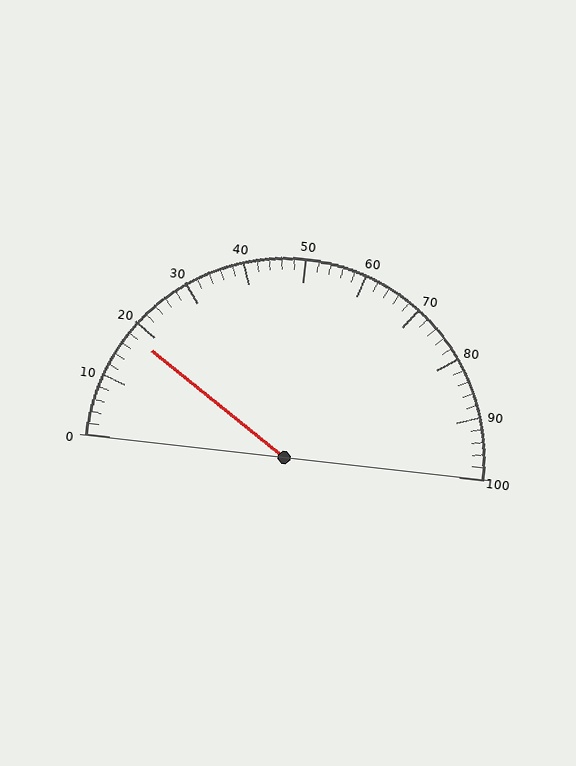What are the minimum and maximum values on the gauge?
The gauge ranges from 0 to 100.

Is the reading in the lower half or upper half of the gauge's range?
The reading is in the lower half of the range (0 to 100).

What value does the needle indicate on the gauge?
The needle indicates approximately 18.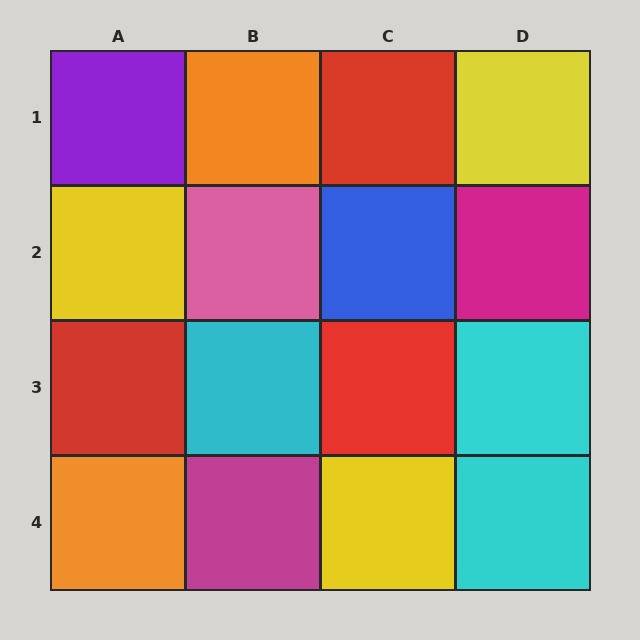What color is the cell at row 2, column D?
Magenta.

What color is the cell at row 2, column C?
Blue.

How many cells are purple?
1 cell is purple.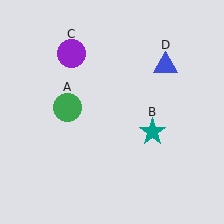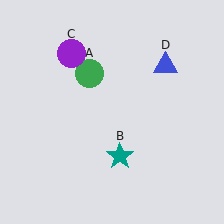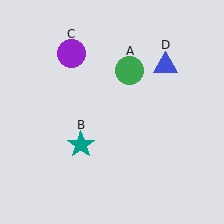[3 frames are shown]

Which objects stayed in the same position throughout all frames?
Purple circle (object C) and blue triangle (object D) remained stationary.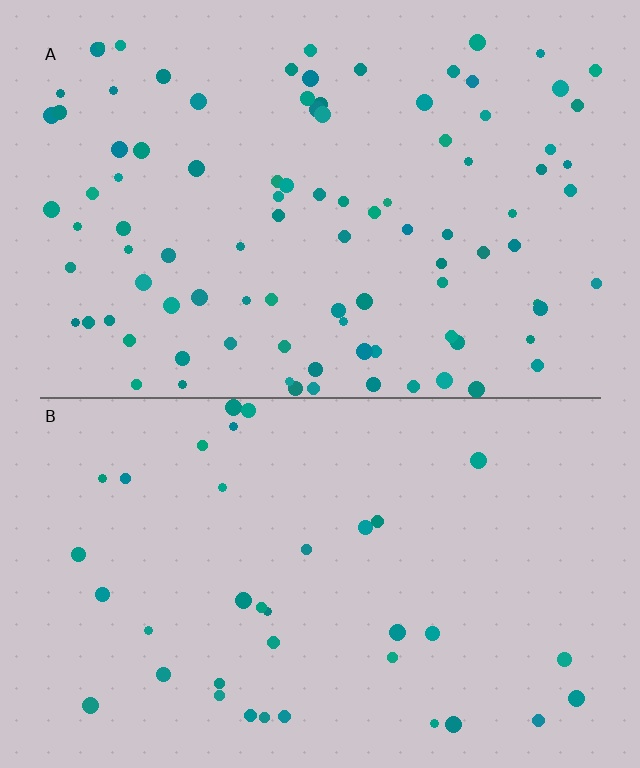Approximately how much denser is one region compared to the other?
Approximately 2.6× — region A over region B.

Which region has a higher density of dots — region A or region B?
A (the top).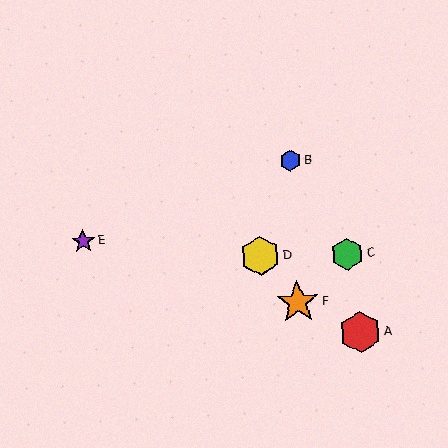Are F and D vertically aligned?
No, F is at x≈298 and D is at x≈260.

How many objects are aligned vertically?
2 objects (B, F) are aligned vertically.